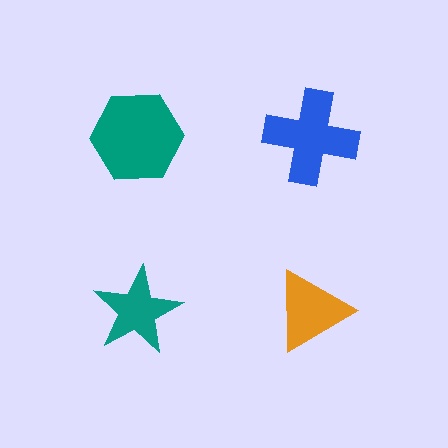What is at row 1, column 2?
A blue cross.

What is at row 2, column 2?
An orange triangle.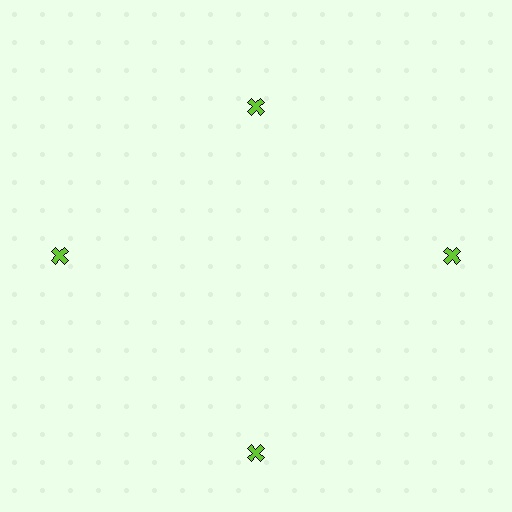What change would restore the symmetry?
The symmetry would be restored by moving it outward, back onto the ring so that all 4 crosses sit at equal angles and equal distance from the center.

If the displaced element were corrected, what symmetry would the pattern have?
It would have 4-fold rotational symmetry — the pattern would map onto itself every 90 degrees.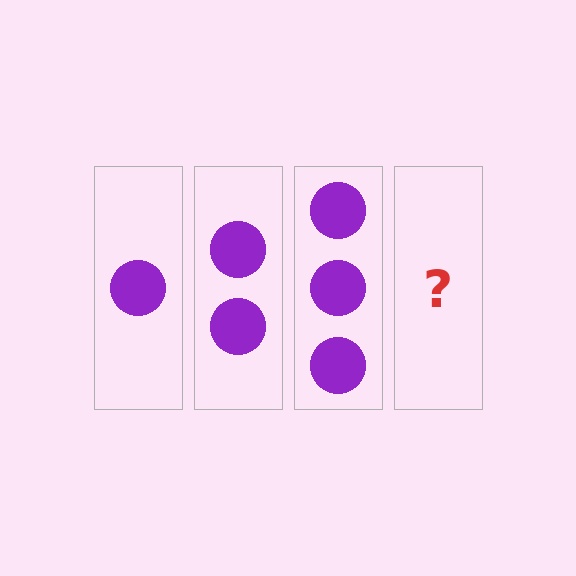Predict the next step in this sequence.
The next step is 4 circles.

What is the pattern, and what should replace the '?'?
The pattern is that each step adds one more circle. The '?' should be 4 circles.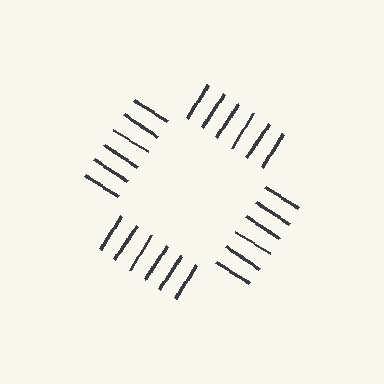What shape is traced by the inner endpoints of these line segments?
An illusory square — the line segments terminate on its edges but no continuous stroke is drawn.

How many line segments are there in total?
24 — 6 along each of the 4 edges.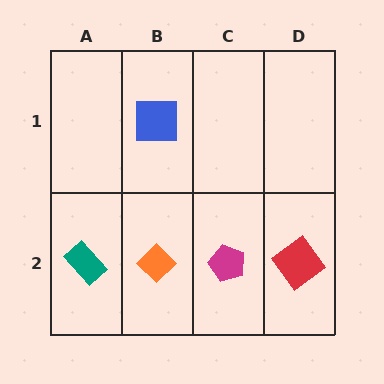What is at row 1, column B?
A blue square.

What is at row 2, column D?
A red diamond.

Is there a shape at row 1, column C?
No, that cell is empty.